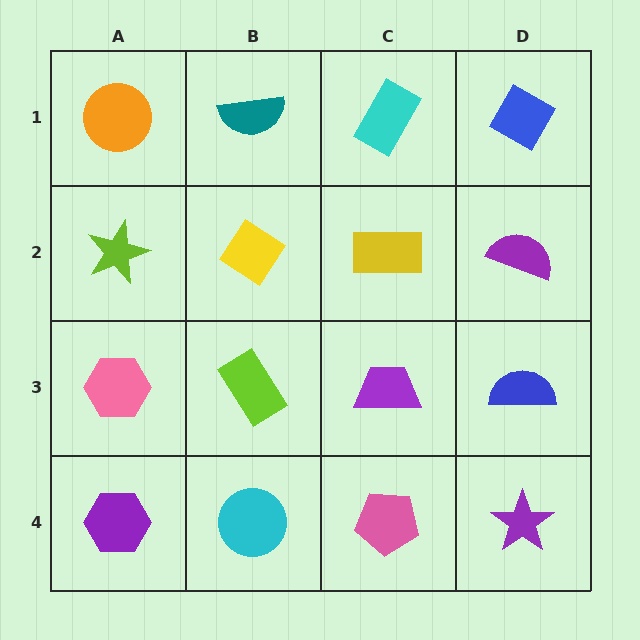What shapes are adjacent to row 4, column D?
A blue semicircle (row 3, column D), a pink pentagon (row 4, column C).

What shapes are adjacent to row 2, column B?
A teal semicircle (row 1, column B), a lime rectangle (row 3, column B), a lime star (row 2, column A), a yellow rectangle (row 2, column C).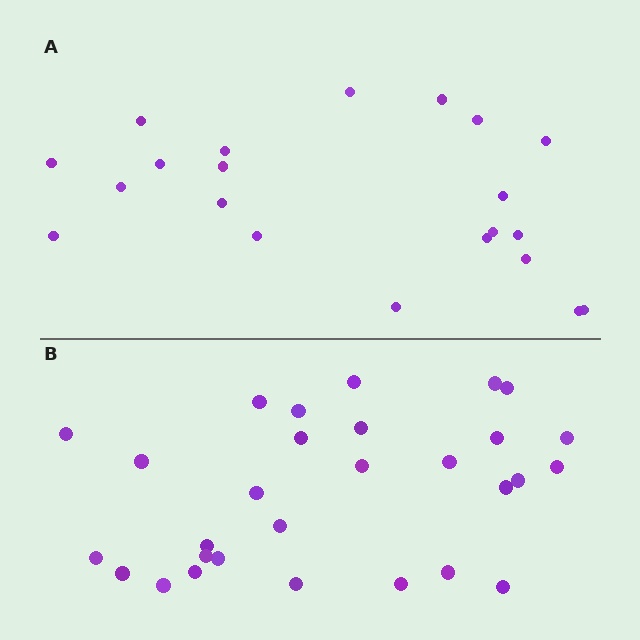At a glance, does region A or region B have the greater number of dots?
Region B (the bottom region) has more dots.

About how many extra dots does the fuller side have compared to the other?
Region B has roughly 8 or so more dots than region A.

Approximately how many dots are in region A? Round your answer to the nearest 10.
About 20 dots. (The exact count is 21, which rounds to 20.)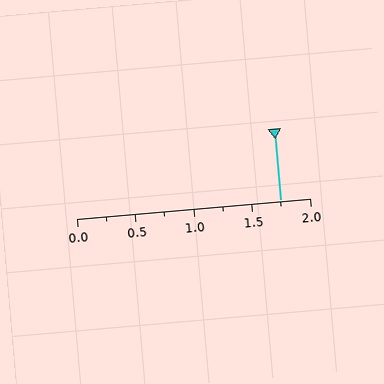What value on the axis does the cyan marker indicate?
The marker indicates approximately 1.75.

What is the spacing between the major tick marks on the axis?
The major ticks are spaced 0.5 apart.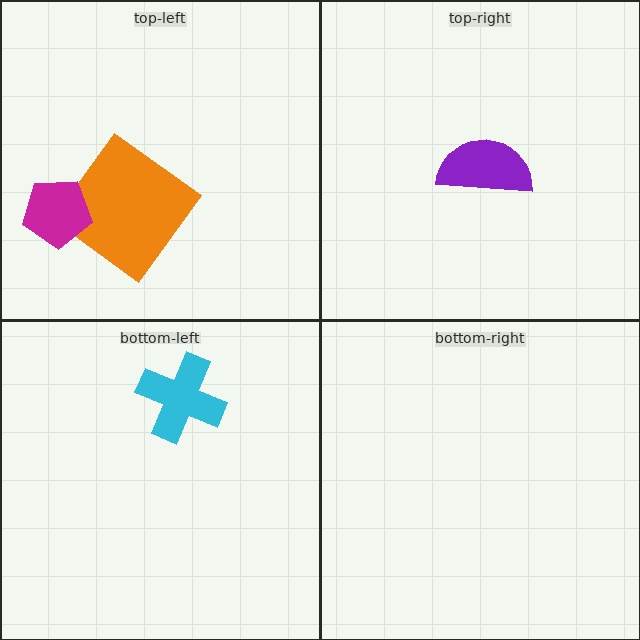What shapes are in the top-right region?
The purple semicircle.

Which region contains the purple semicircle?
The top-right region.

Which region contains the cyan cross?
The bottom-left region.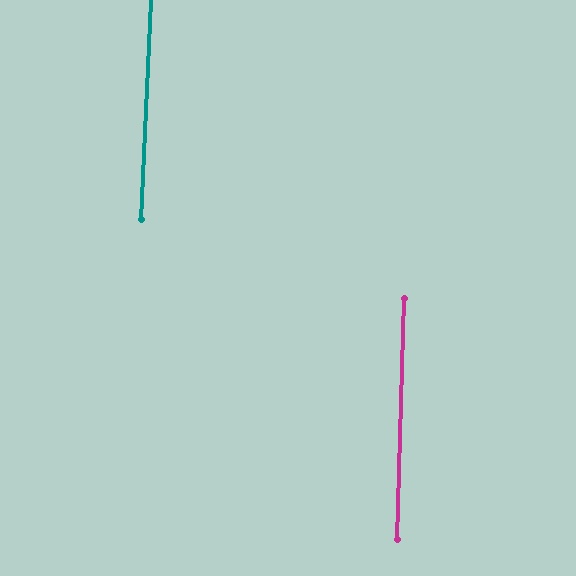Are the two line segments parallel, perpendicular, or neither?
Parallel — their directions differ by only 0.7°.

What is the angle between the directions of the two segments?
Approximately 1 degree.